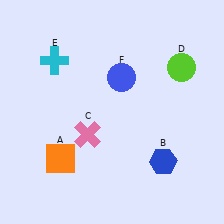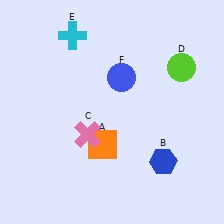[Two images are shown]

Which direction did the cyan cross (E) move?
The cyan cross (E) moved up.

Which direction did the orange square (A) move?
The orange square (A) moved right.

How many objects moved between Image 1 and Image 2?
2 objects moved between the two images.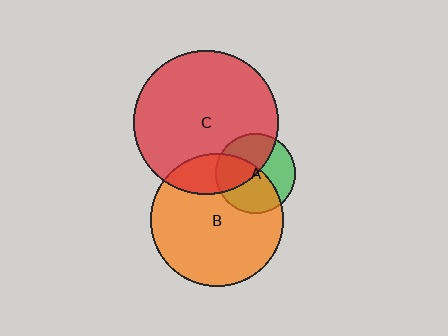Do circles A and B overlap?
Yes.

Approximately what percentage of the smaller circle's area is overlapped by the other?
Approximately 55%.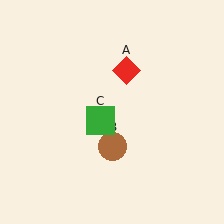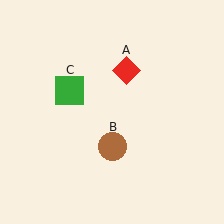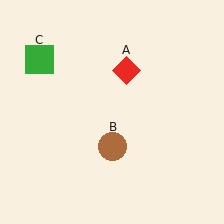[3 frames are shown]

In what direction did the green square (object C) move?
The green square (object C) moved up and to the left.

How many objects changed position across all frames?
1 object changed position: green square (object C).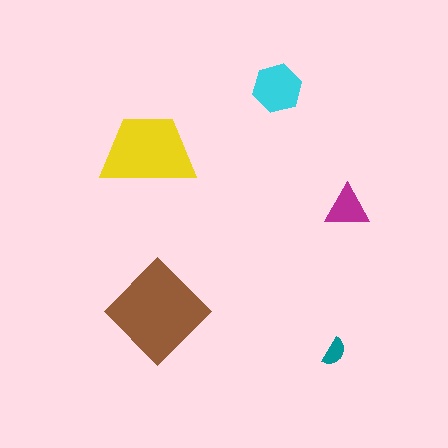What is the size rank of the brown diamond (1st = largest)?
1st.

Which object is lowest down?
The teal semicircle is bottommost.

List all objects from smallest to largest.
The teal semicircle, the magenta triangle, the cyan hexagon, the yellow trapezoid, the brown diamond.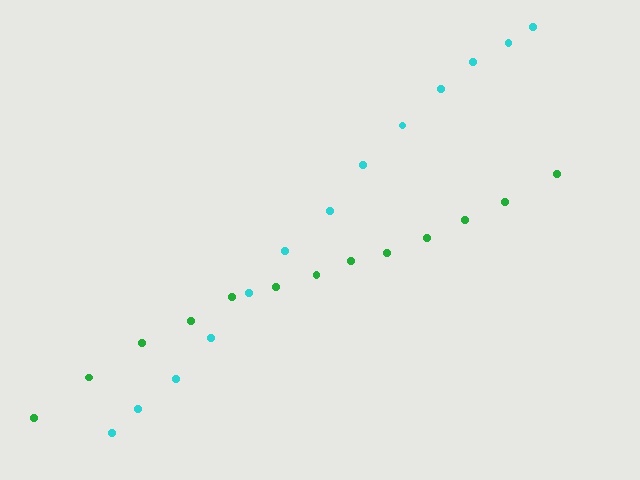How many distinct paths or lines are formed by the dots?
There are 2 distinct paths.